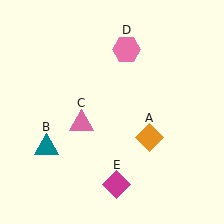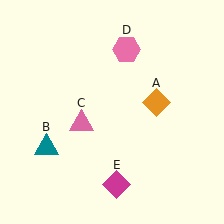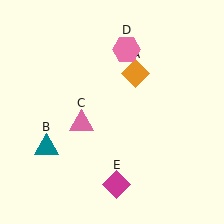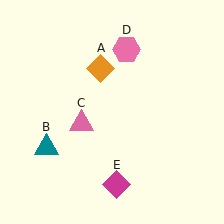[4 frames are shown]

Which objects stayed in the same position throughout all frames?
Teal triangle (object B) and pink triangle (object C) and pink hexagon (object D) and magenta diamond (object E) remained stationary.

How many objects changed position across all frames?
1 object changed position: orange diamond (object A).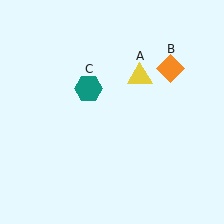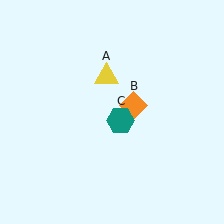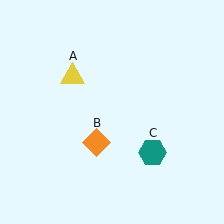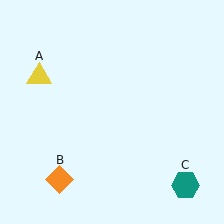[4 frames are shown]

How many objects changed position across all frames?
3 objects changed position: yellow triangle (object A), orange diamond (object B), teal hexagon (object C).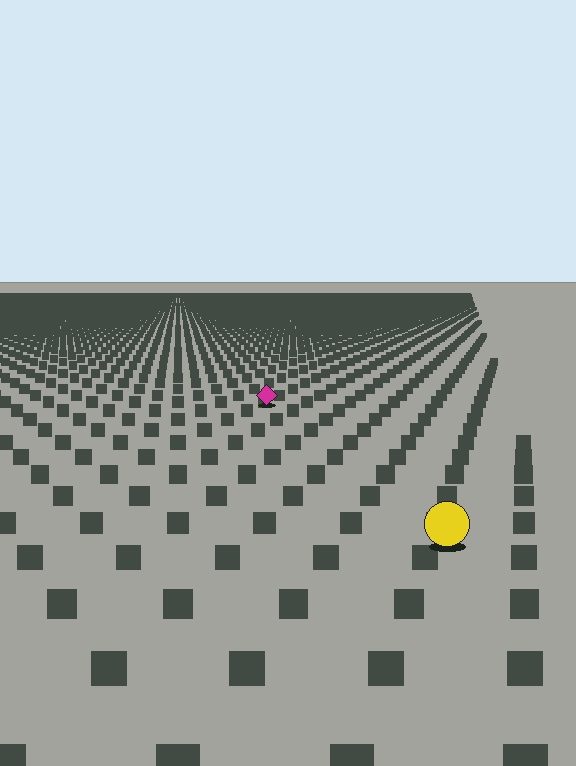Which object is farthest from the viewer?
The magenta diamond is farthest from the viewer. It appears smaller and the ground texture around it is denser.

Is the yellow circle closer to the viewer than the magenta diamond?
Yes. The yellow circle is closer — you can tell from the texture gradient: the ground texture is coarser near it.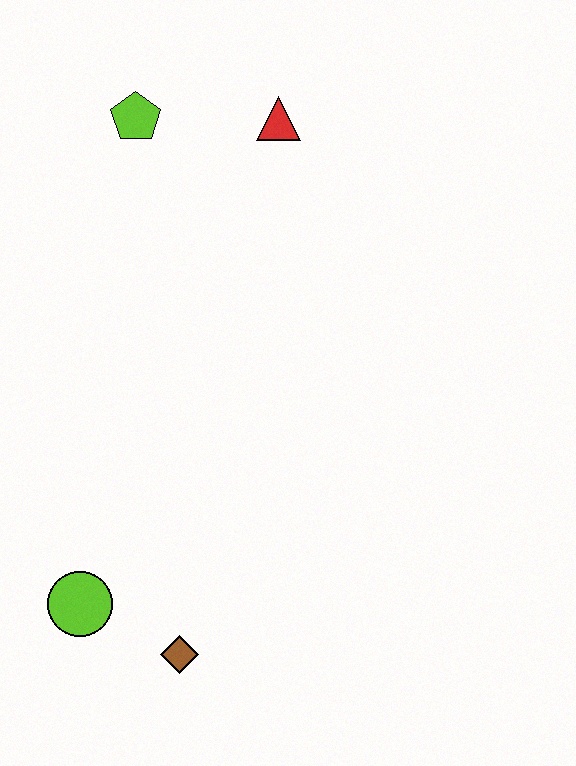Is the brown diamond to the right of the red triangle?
No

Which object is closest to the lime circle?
The brown diamond is closest to the lime circle.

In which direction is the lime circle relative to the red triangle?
The lime circle is below the red triangle.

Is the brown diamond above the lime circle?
No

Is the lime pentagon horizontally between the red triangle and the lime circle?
Yes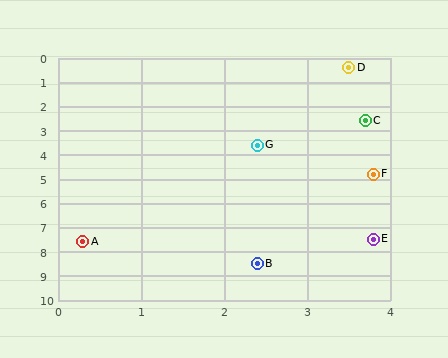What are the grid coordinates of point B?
Point B is at approximately (2.4, 8.5).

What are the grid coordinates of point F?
Point F is at approximately (3.8, 4.8).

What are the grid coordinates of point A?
Point A is at approximately (0.3, 7.6).